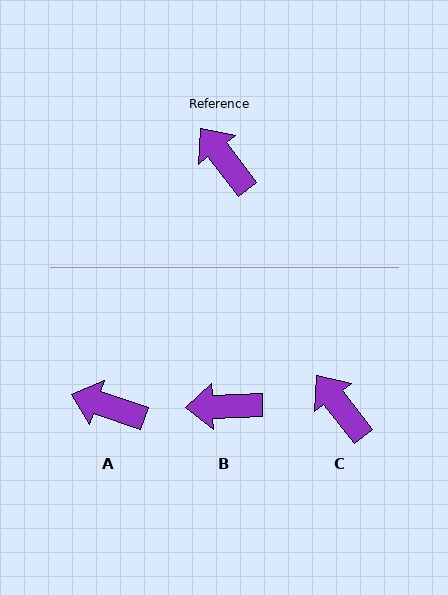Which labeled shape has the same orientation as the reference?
C.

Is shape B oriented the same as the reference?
No, it is off by about 54 degrees.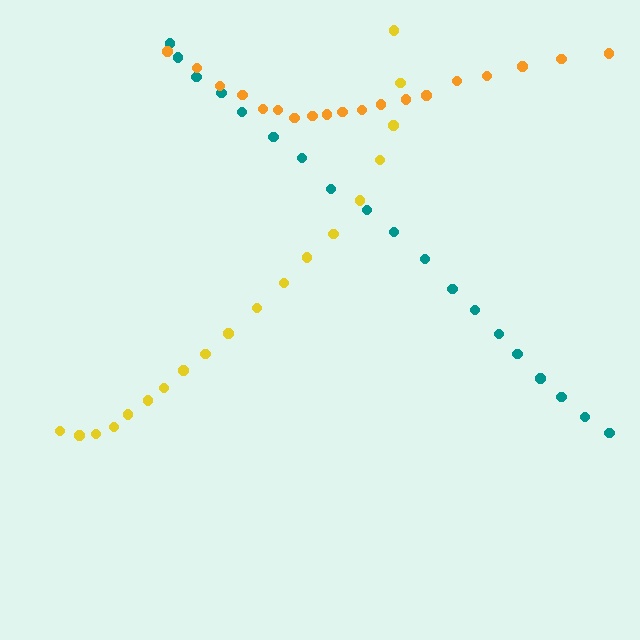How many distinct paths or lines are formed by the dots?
There are 3 distinct paths.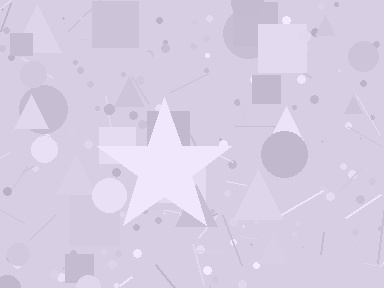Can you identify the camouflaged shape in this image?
The camouflaged shape is a star.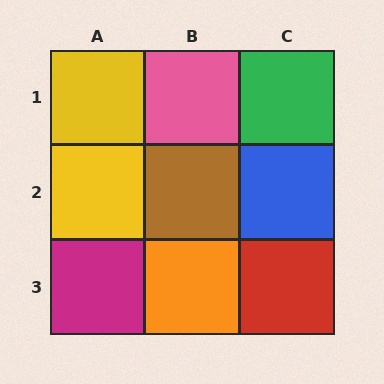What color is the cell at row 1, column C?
Green.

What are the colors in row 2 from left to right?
Yellow, brown, blue.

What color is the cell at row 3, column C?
Red.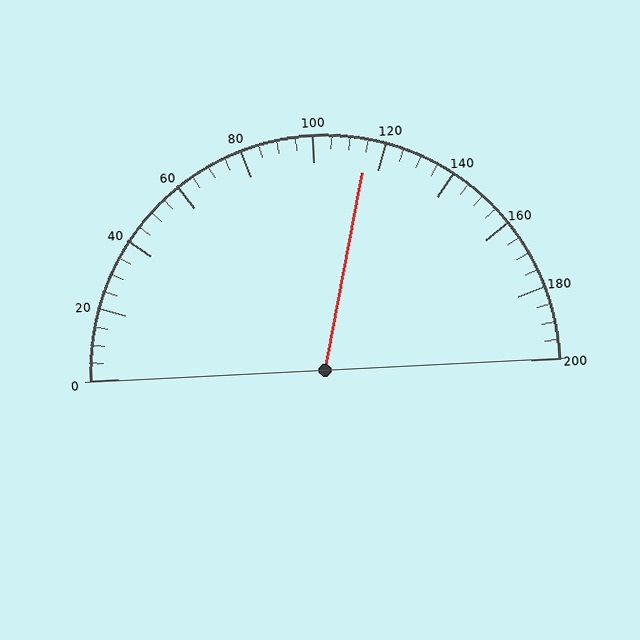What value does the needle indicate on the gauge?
The needle indicates approximately 115.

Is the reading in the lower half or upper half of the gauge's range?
The reading is in the upper half of the range (0 to 200).